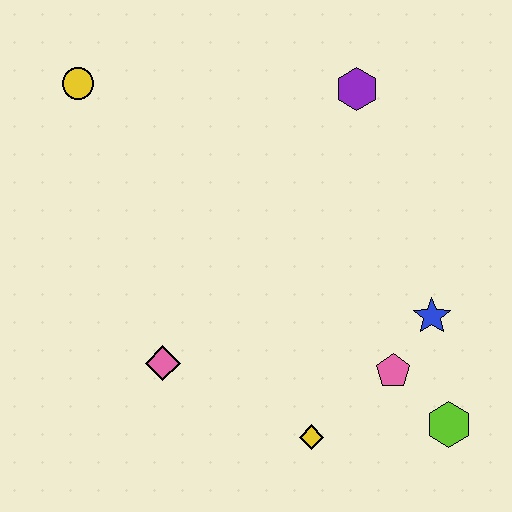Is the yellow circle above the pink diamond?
Yes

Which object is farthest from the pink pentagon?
The yellow circle is farthest from the pink pentagon.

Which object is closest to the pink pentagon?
The blue star is closest to the pink pentagon.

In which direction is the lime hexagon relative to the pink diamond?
The lime hexagon is to the right of the pink diamond.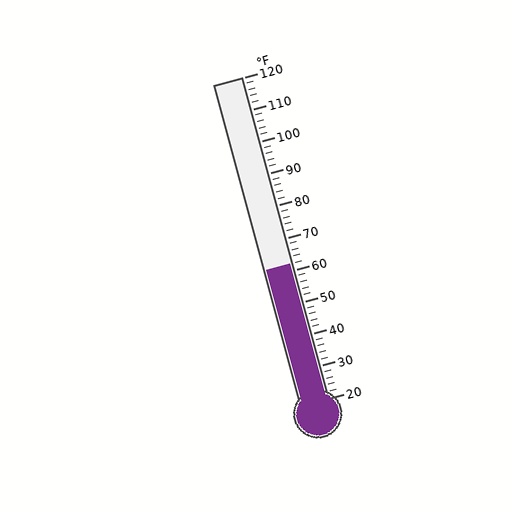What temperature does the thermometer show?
The thermometer shows approximately 62°F.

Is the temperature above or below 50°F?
The temperature is above 50°F.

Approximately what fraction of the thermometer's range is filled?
The thermometer is filled to approximately 40% of its range.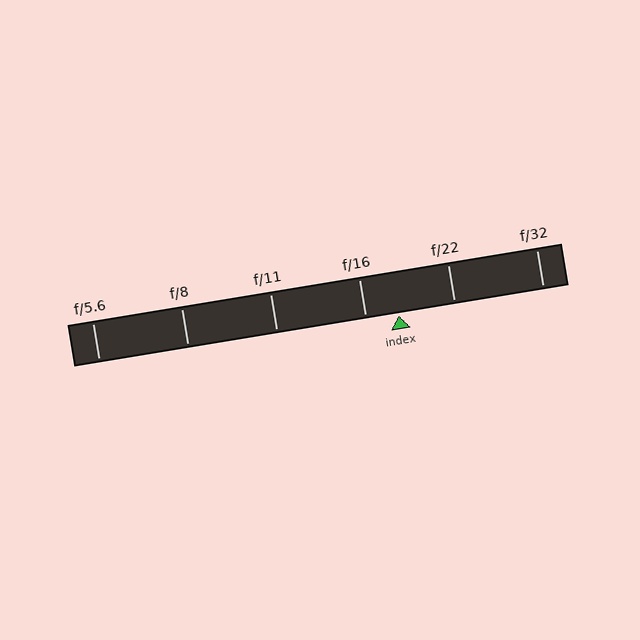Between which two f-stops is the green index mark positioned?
The index mark is between f/16 and f/22.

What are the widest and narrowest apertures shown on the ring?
The widest aperture shown is f/5.6 and the narrowest is f/32.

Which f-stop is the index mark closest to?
The index mark is closest to f/16.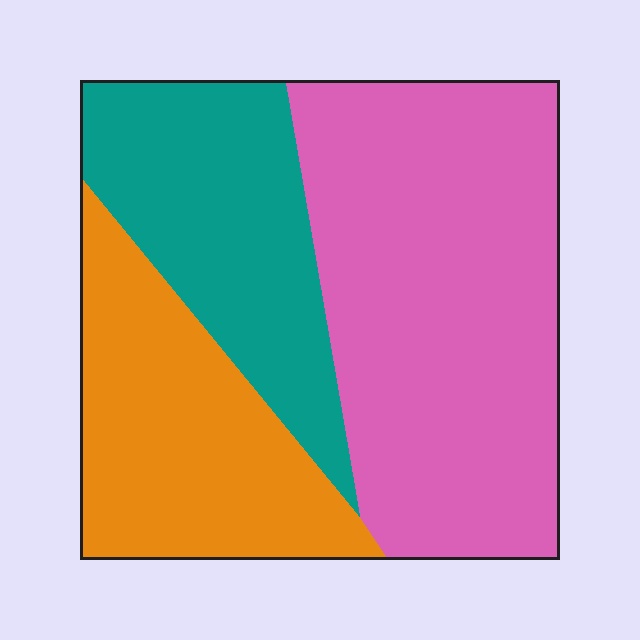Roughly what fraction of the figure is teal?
Teal takes up between a quarter and a half of the figure.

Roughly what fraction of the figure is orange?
Orange takes up about one quarter (1/4) of the figure.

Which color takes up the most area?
Pink, at roughly 50%.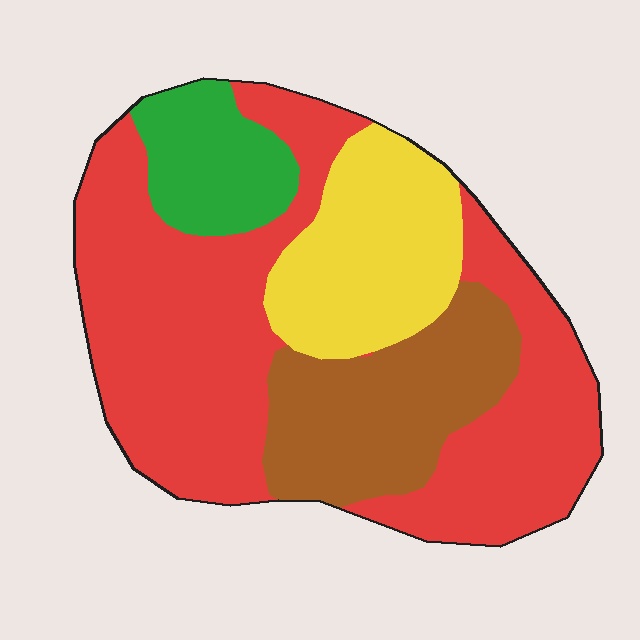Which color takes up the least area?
Green, at roughly 10%.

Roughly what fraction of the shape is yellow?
Yellow takes up between a sixth and a third of the shape.